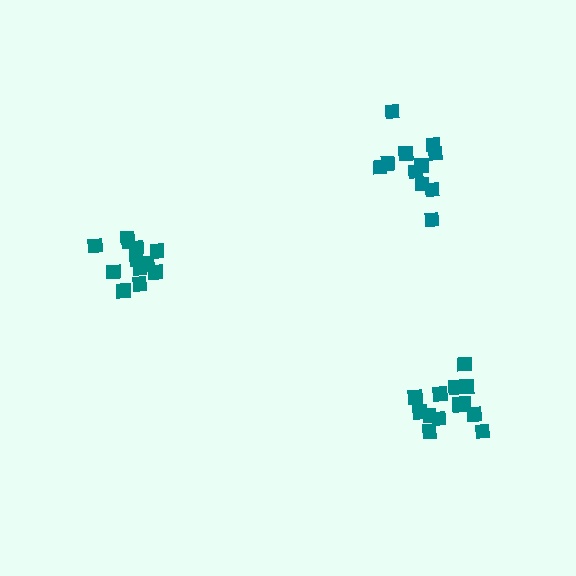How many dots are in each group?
Group 1: 14 dots, Group 2: 11 dots, Group 3: 14 dots (39 total).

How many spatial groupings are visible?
There are 3 spatial groupings.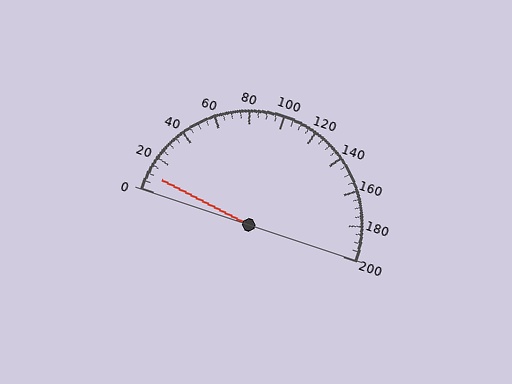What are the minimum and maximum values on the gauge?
The gauge ranges from 0 to 200.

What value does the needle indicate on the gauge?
The needle indicates approximately 10.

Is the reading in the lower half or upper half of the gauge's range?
The reading is in the lower half of the range (0 to 200).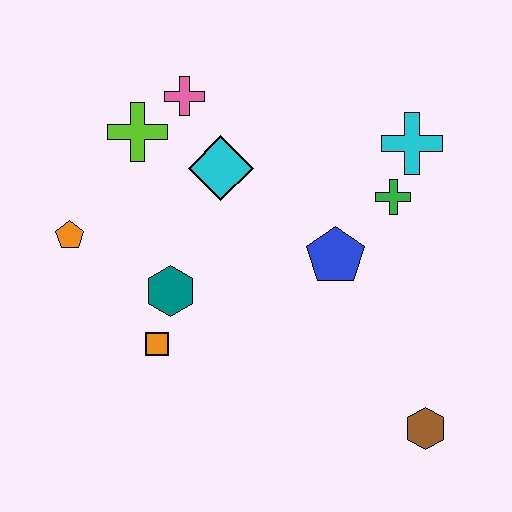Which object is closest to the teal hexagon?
The orange square is closest to the teal hexagon.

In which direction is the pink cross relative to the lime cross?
The pink cross is to the right of the lime cross.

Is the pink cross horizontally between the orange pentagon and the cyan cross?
Yes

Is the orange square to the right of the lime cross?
Yes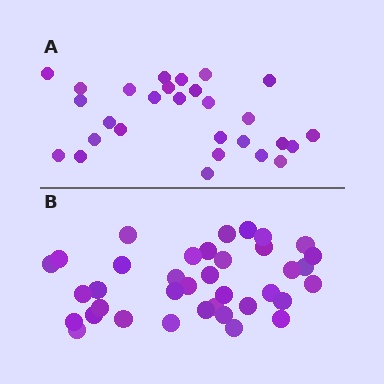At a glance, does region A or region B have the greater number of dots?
Region B (the bottom region) has more dots.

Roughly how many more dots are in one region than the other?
Region B has roughly 8 or so more dots than region A.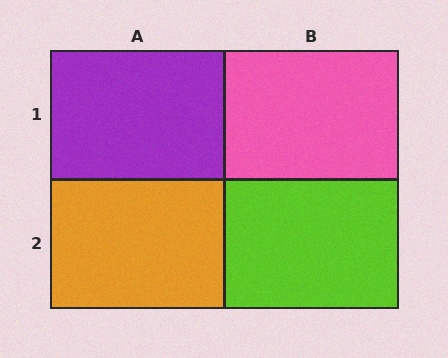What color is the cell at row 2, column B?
Lime.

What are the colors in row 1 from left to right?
Purple, pink.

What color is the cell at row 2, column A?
Orange.